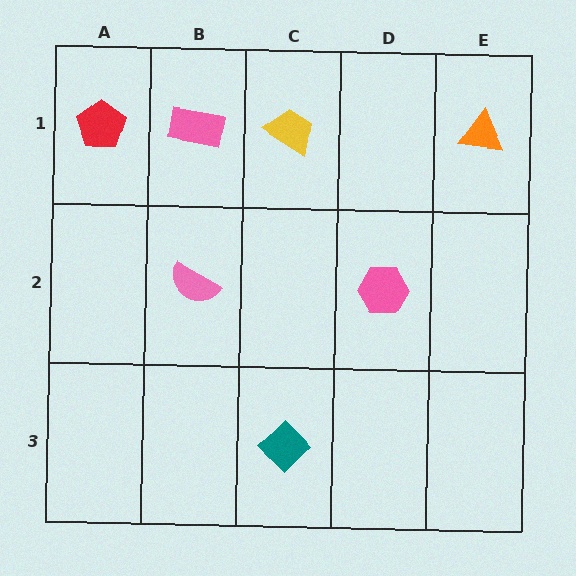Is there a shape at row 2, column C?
No, that cell is empty.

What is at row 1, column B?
A pink rectangle.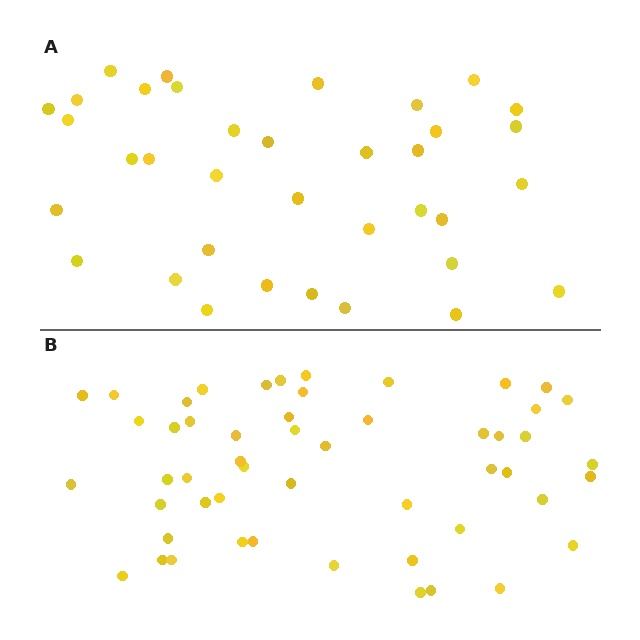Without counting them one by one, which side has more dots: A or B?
Region B (the bottom region) has more dots.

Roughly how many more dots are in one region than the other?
Region B has approximately 15 more dots than region A.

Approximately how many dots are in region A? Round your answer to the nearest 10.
About 40 dots. (The exact count is 36, which rounds to 40.)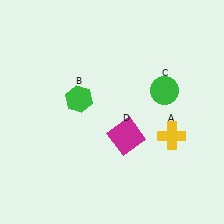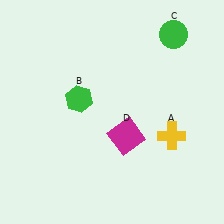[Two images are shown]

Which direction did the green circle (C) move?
The green circle (C) moved up.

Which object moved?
The green circle (C) moved up.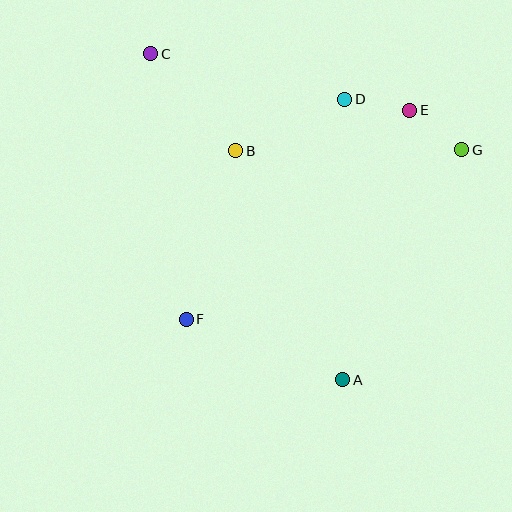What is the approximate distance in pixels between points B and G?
The distance between B and G is approximately 226 pixels.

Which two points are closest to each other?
Points E and G are closest to each other.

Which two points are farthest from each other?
Points A and C are farthest from each other.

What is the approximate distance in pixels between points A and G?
The distance between A and G is approximately 259 pixels.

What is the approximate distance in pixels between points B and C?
The distance between B and C is approximately 129 pixels.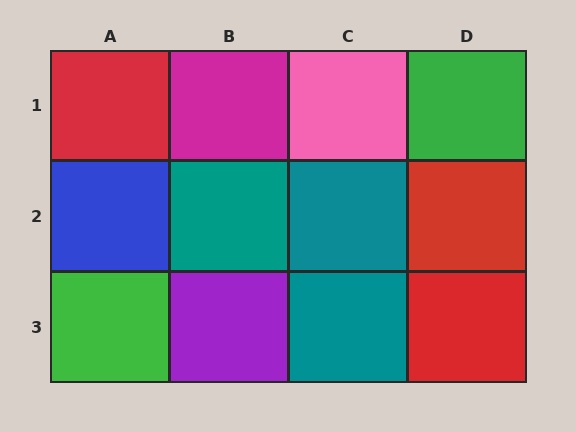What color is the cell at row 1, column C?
Pink.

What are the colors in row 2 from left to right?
Blue, teal, teal, red.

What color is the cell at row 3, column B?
Purple.